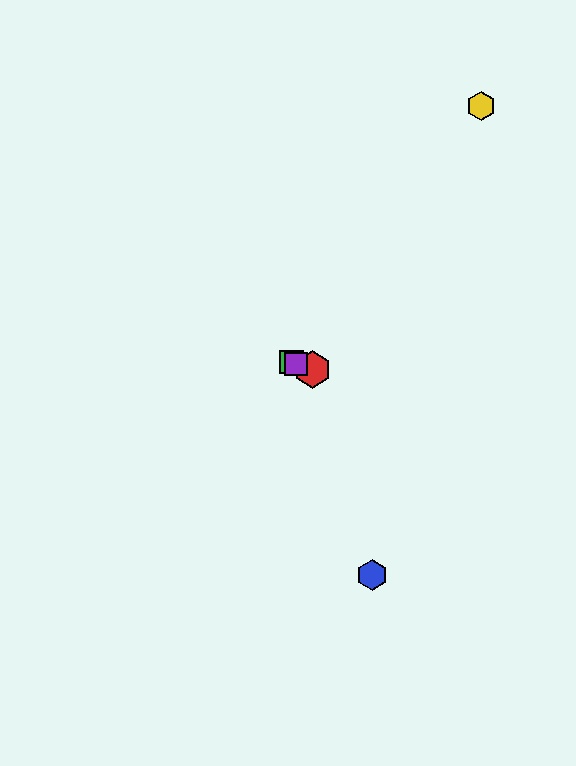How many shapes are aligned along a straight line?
3 shapes (the red hexagon, the green square, the purple square) are aligned along a straight line.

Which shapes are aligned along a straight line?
The red hexagon, the green square, the purple square are aligned along a straight line.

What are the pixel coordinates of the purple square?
The purple square is at (296, 364).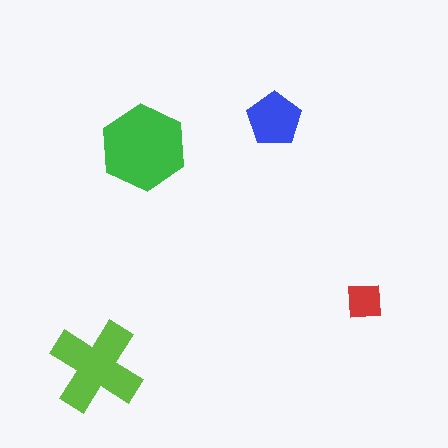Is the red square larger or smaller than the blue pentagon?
Smaller.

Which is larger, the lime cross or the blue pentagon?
The lime cross.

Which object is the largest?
The green hexagon.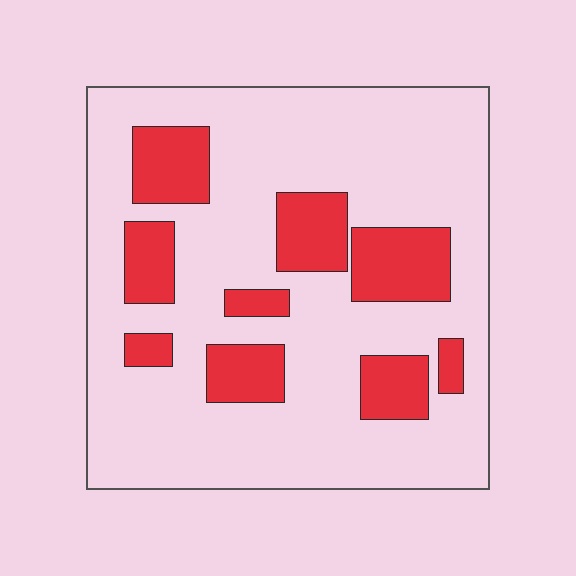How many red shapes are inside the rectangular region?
9.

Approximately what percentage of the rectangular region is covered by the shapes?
Approximately 25%.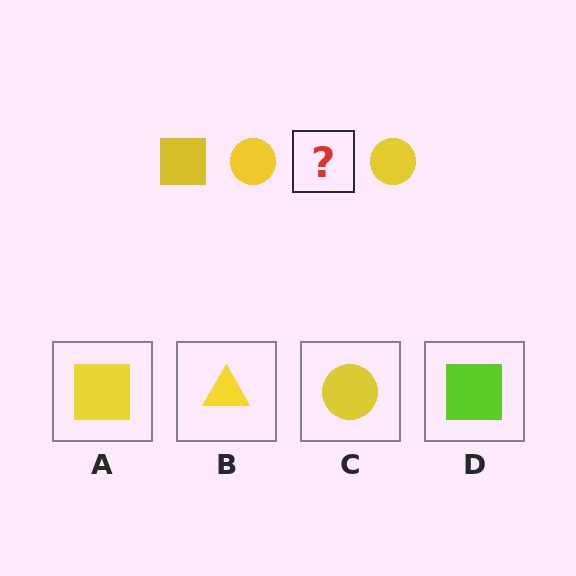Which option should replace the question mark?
Option A.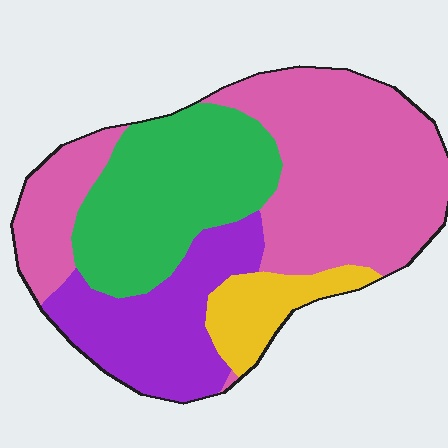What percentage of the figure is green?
Green takes up between a quarter and a half of the figure.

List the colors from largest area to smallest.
From largest to smallest: pink, green, purple, yellow.